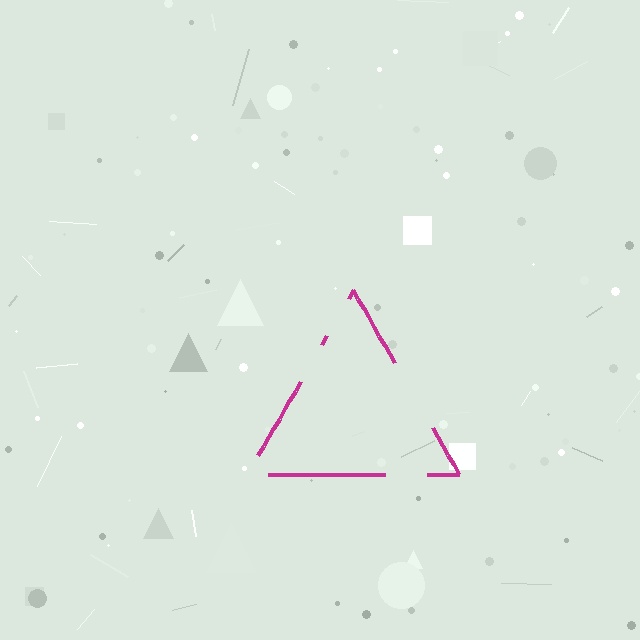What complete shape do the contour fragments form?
The contour fragments form a triangle.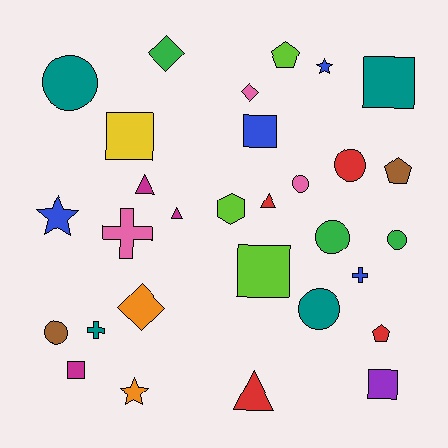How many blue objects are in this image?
There are 4 blue objects.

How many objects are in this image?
There are 30 objects.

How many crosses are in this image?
There are 3 crosses.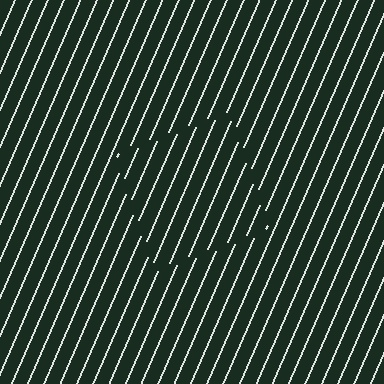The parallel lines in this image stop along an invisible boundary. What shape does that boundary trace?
An illusory square. The interior of the shape contains the same grating, shifted by half a period — the contour is defined by the phase discontinuity where line-ends from the inner and outer gratings abut.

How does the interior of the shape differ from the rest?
The interior of the shape contains the same grating, shifted by half a period — the contour is defined by the phase discontinuity where line-ends from the inner and outer gratings abut.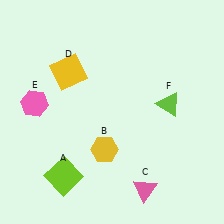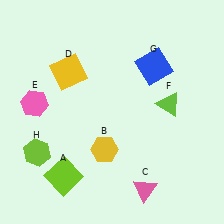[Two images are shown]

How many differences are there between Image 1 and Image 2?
There are 2 differences between the two images.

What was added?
A blue square (G), a lime hexagon (H) were added in Image 2.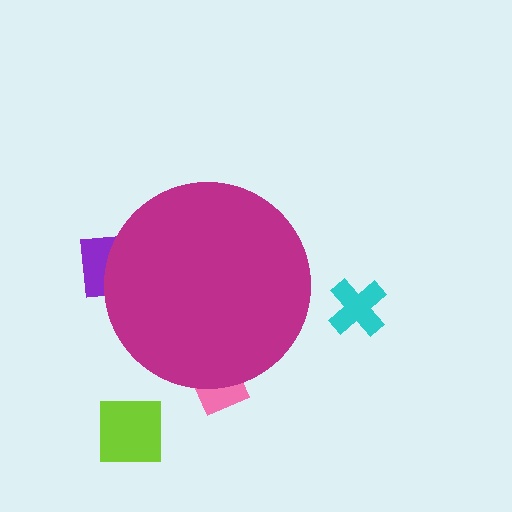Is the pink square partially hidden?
Yes, the pink square is partially hidden behind the magenta circle.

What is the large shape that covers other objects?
A magenta circle.